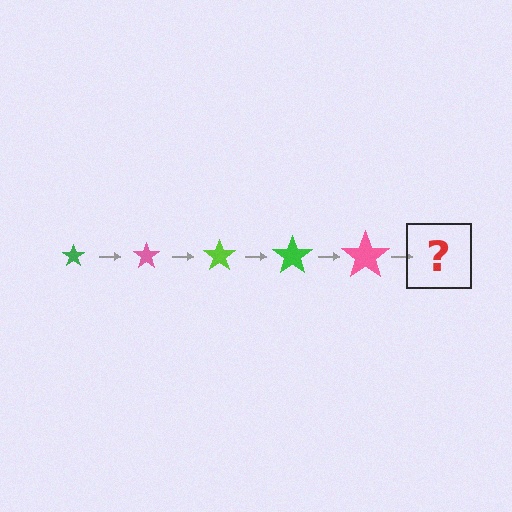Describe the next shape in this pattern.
It should be a lime star, larger than the previous one.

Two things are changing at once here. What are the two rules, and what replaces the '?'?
The two rules are that the star grows larger each step and the color cycles through green, pink, and lime. The '?' should be a lime star, larger than the previous one.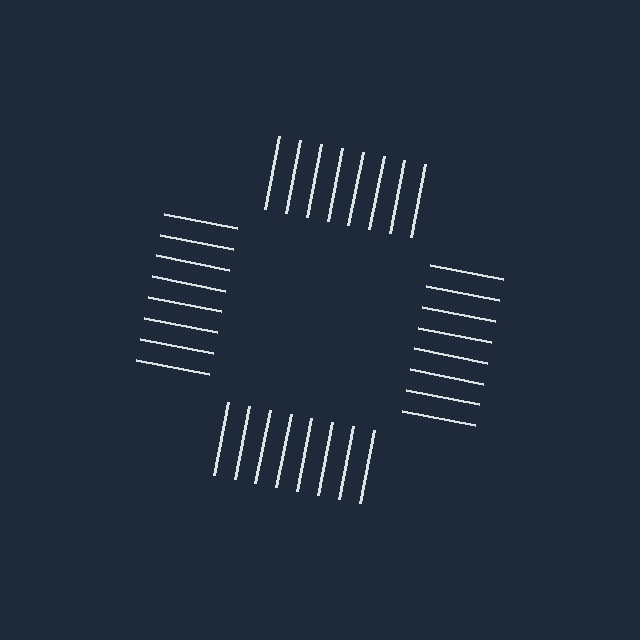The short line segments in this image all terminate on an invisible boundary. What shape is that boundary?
An illusory square — the line segments terminate on its edges but no continuous stroke is drawn.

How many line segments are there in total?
32 — 8 along each of the 4 edges.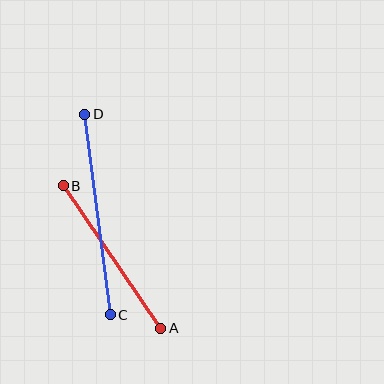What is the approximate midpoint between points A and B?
The midpoint is at approximately (112, 257) pixels.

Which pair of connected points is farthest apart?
Points C and D are farthest apart.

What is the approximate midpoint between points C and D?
The midpoint is at approximately (97, 215) pixels.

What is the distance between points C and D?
The distance is approximately 202 pixels.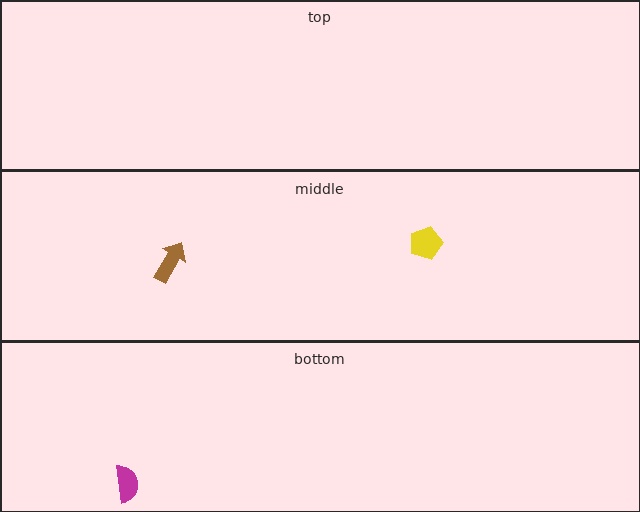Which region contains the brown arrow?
The middle region.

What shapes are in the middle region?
The yellow pentagon, the brown arrow.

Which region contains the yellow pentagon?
The middle region.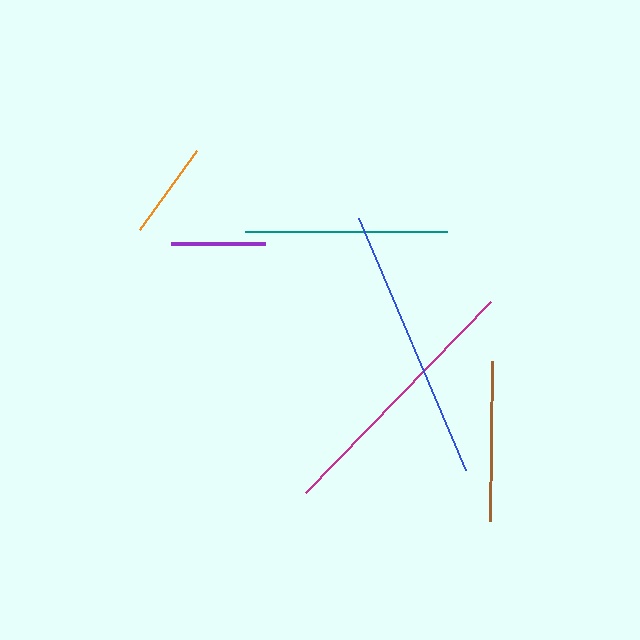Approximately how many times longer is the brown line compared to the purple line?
The brown line is approximately 1.7 times the length of the purple line.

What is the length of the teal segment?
The teal segment is approximately 202 pixels long.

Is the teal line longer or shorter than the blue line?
The blue line is longer than the teal line.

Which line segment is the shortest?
The purple line is the shortest at approximately 94 pixels.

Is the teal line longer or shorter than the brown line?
The teal line is longer than the brown line.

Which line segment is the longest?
The blue line is the longest at approximately 274 pixels.